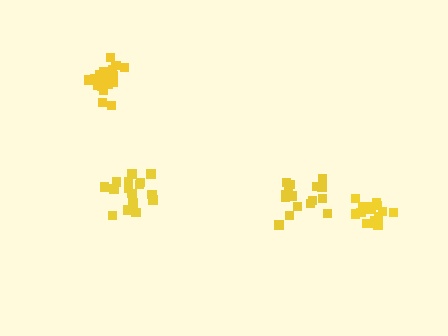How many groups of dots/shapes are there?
There are 4 groups.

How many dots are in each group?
Group 1: 18 dots, Group 2: 18 dots, Group 3: 16 dots, Group 4: 18 dots (70 total).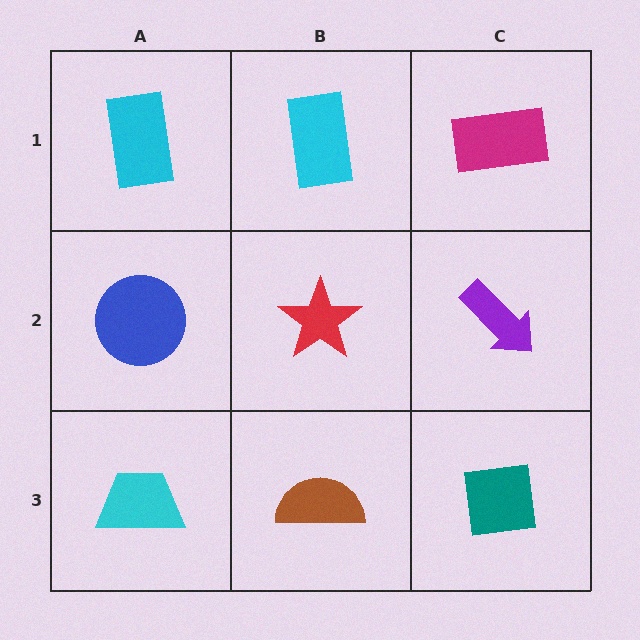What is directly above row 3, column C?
A purple arrow.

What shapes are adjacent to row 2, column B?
A cyan rectangle (row 1, column B), a brown semicircle (row 3, column B), a blue circle (row 2, column A), a purple arrow (row 2, column C).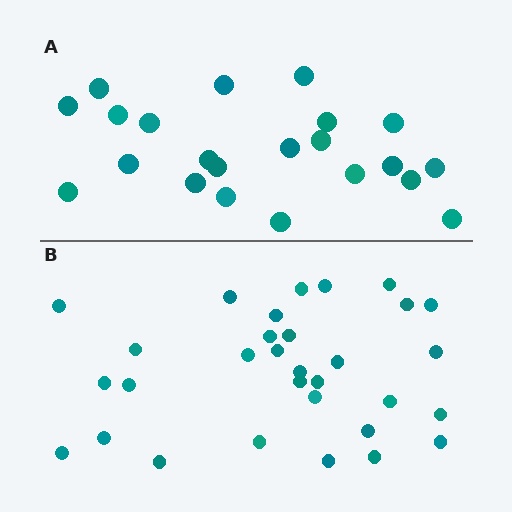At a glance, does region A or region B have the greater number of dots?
Region B (the bottom region) has more dots.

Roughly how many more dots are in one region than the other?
Region B has roughly 8 or so more dots than region A.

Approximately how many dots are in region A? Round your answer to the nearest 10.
About 20 dots. (The exact count is 22, which rounds to 20.)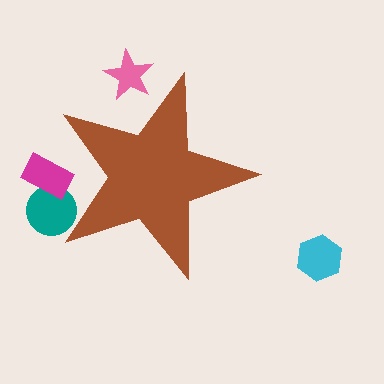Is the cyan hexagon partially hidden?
No, the cyan hexagon is fully visible.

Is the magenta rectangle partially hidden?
Yes, the magenta rectangle is partially hidden behind the brown star.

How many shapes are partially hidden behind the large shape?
3 shapes are partially hidden.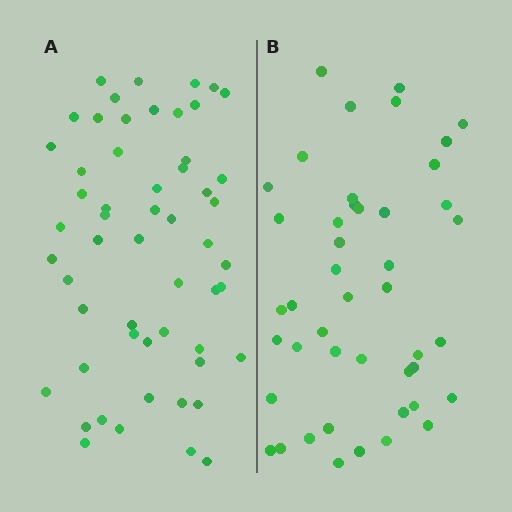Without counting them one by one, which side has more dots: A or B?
Region A (the left region) has more dots.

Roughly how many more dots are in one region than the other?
Region A has roughly 10 or so more dots than region B.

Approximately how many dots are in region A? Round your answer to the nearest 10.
About 60 dots. (The exact count is 55, which rounds to 60.)